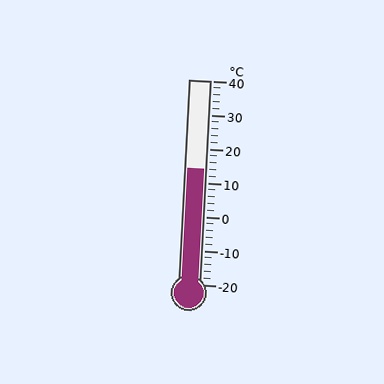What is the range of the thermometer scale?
The thermometer scale ranges from -20°C to 40°C.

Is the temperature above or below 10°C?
The temperature is above 10°C.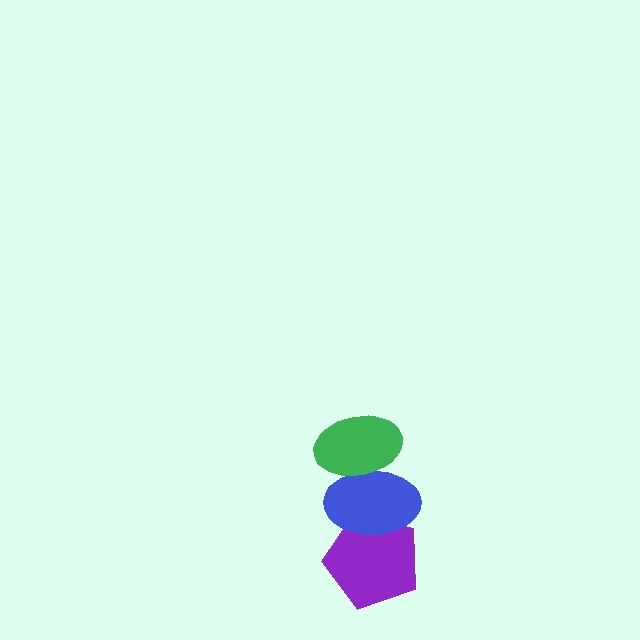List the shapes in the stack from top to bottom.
From top to bottom: the green ellipse, the blue ellipse, the purple pentagon.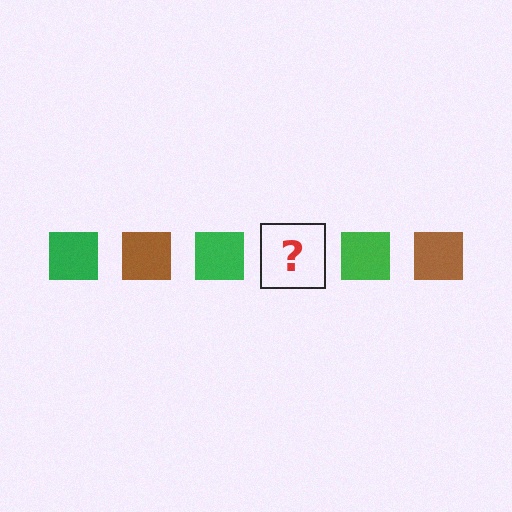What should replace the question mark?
The question mark should be replaced with a brown square.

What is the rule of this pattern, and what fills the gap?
The rule is that the pattern cycles through green, brown squares. The gap should be filled with a brown square.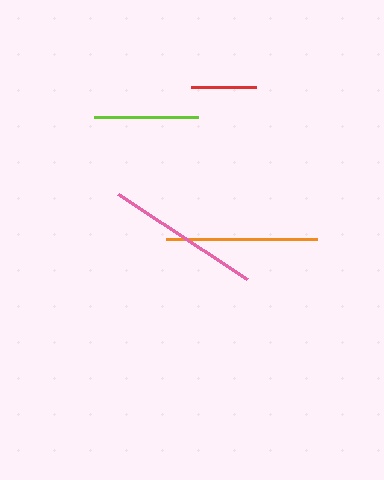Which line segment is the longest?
The pink line is the longest at approximately 154 pixels.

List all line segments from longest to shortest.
From longest to shortest: pink, orange, lime, red.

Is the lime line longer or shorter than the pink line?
The pink line is longer than the lime line.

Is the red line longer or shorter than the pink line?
The pink line is longer than the red line.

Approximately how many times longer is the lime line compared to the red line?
The lime line is approximately 1.6 times the length of the red line.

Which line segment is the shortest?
The red line is the shortest at approximately 65 pixels.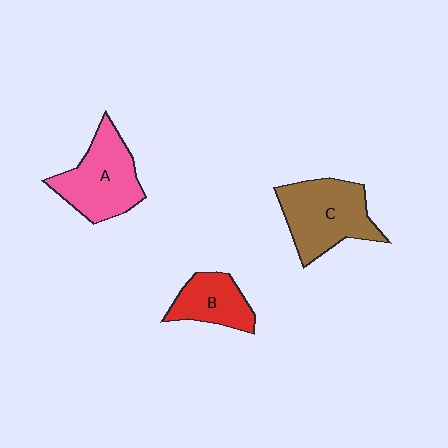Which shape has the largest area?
Shape C (brown).